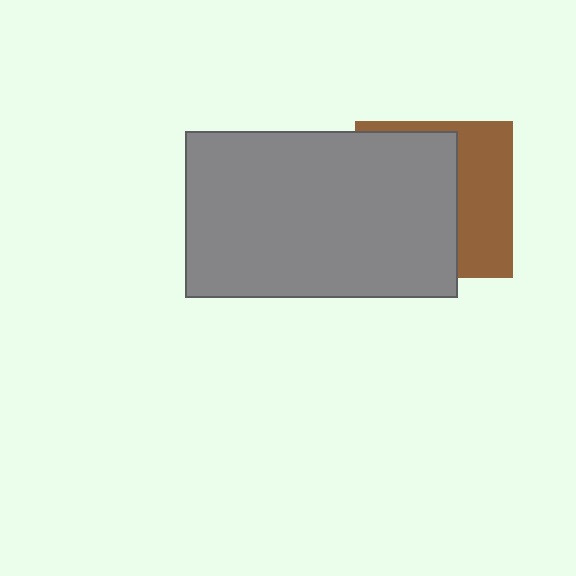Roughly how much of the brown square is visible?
A small part of it is visible (roughly 40%).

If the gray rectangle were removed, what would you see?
You would see the complete brown square.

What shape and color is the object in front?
The object in front is a gray rectangle.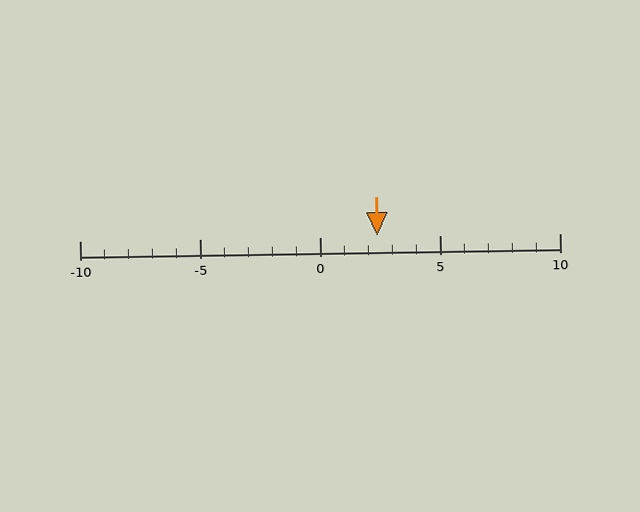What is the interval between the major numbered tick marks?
The major tick marks are spaced 5 units apart.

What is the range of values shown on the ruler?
The ruler shows values from -10 to 10.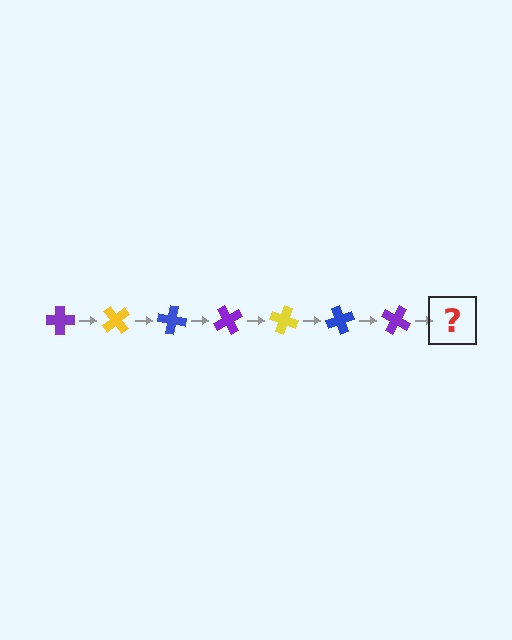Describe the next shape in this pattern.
It should be a yellow cross, rotated 350 degrees from the start.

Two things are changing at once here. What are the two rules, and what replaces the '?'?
The two rules are that it rotates 50 degrees each step and the color cycles through purple, yellow, and blue. The '?' should be a yellow cross, rotated 350 degrees from the start.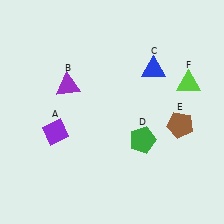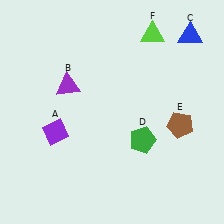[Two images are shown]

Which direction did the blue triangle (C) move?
The blue triangle (C) moved right.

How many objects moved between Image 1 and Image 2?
2 objects moved between the two images.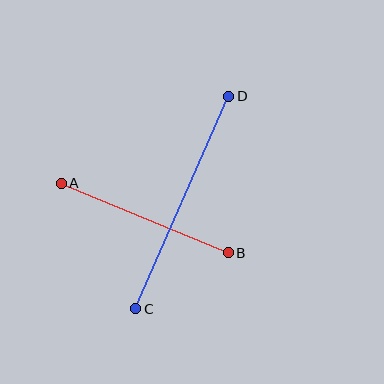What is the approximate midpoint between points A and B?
The midpoint is at approximately (145, 218) pixels.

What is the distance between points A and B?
The distance is approximately 181 pixels.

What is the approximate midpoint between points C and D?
The midpoint is at approximately (182, 203) pixels.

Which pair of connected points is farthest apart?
Points C and D are farthest apart.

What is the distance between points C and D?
The distance is approximately 232 pixels.